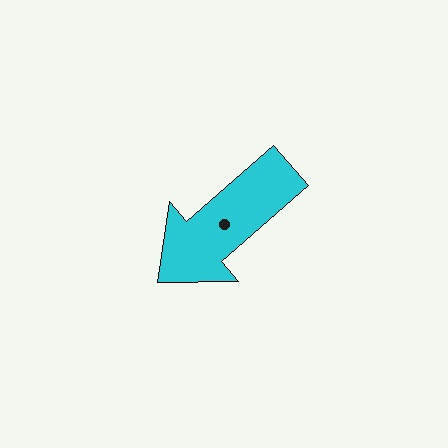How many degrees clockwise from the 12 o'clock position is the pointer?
Approximately 229 degrees.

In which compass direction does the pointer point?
Southwest.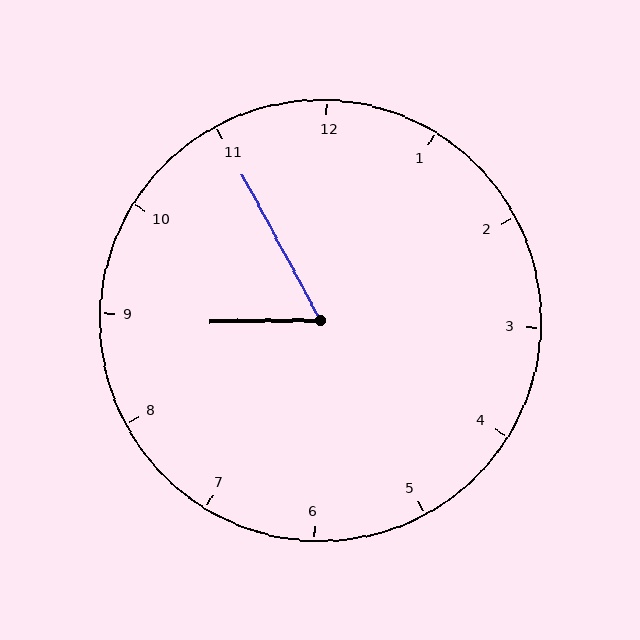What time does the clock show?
8:55.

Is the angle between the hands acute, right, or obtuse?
It is acute.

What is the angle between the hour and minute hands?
Approximately 62 degrees.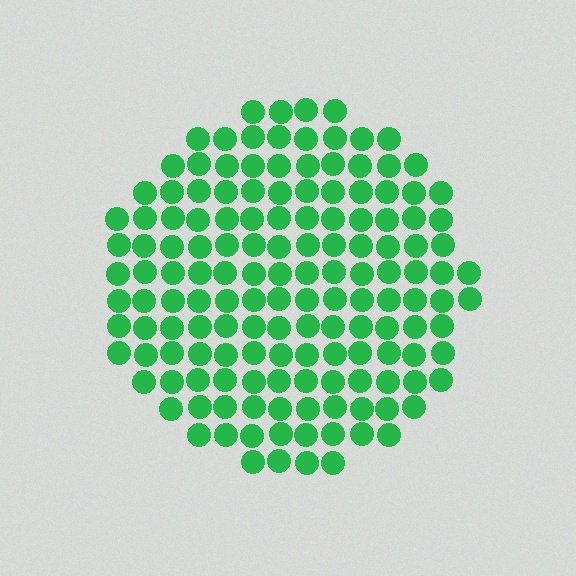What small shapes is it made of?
It is made of small circles.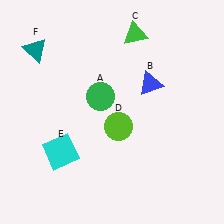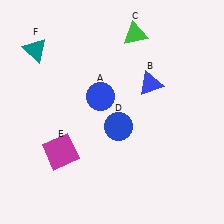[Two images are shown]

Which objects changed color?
A changed from green to blue. D changed from lime to blue. E changed from cyan to magenta.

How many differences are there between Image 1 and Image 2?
There are 3 differences between the two images.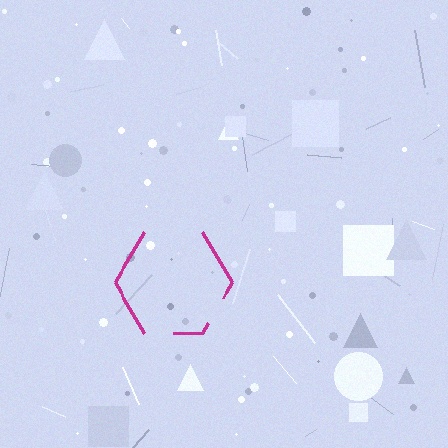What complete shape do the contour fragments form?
The contour fragments form a hexagon.